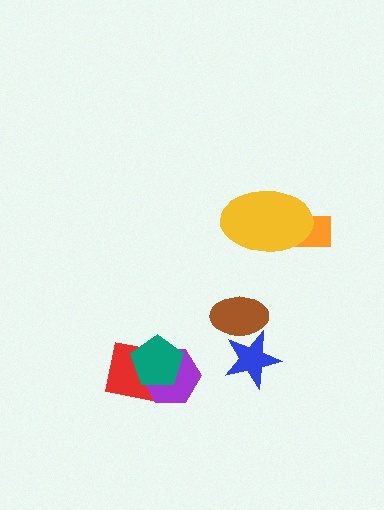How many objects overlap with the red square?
2 objects overlap with the red square.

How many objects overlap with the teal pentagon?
2 objects overlap with the teal pentagon.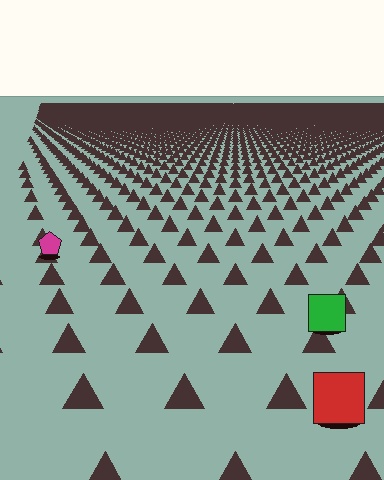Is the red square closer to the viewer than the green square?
Yes. The red square is closer — you can tell from the texture gradient: the ground texture is coarser near it.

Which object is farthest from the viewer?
The magenta pentagon is farthest from the viewer. It appears smaller and the ground texture around it is denser.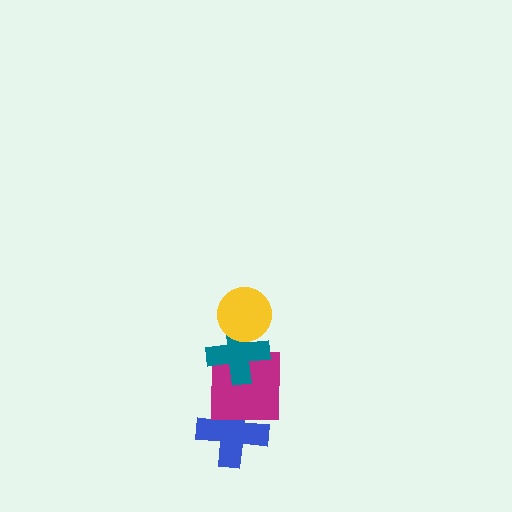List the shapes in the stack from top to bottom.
From top to bottom: the yellow circle, the teal cross, the magenta square, the blue cross.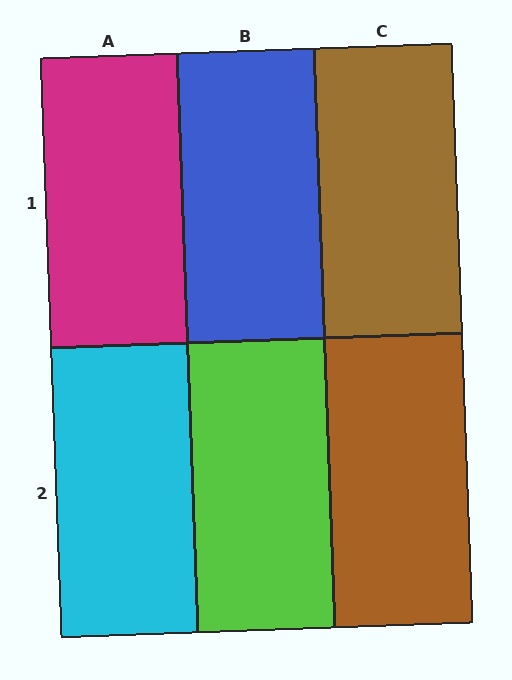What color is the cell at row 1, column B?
Blue.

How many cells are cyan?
1 cell is cyan.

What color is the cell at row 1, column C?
Brown.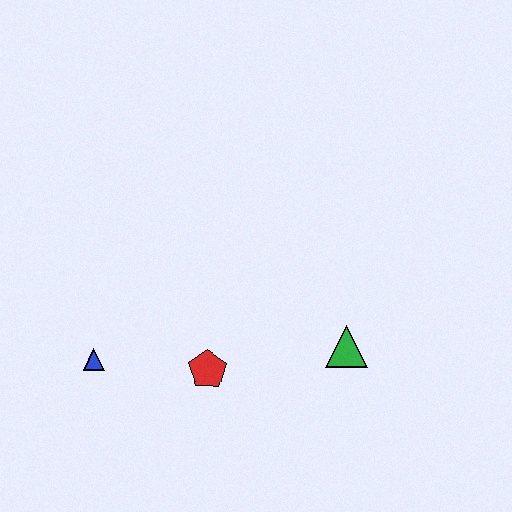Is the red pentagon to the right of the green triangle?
No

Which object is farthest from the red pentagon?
The green triangle is farthest from the red pentagon.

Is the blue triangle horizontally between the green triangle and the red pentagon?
No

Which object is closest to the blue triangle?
The red pentagon is closest to the blue triangle.